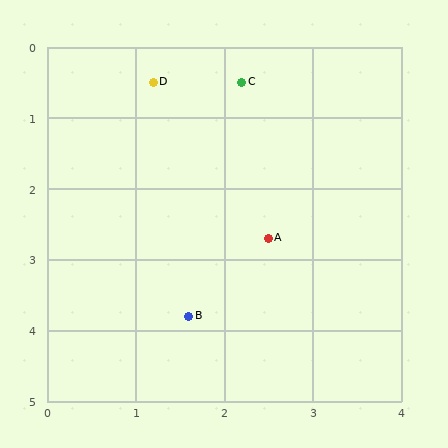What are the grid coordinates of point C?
Point C is at approximately (2.2, 0.5).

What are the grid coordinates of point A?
Point A is at approximately (2.5, 2.7).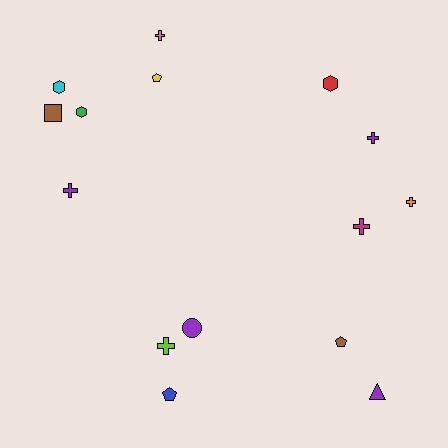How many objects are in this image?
There are 15 objects.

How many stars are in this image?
There are no stars.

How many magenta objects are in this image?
There is 1 magenta object.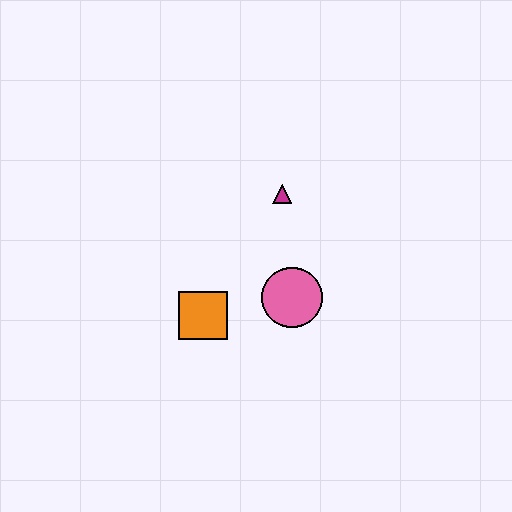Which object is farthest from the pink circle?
The magenta triangle is farthest from the pink circle.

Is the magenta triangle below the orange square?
No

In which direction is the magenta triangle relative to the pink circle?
The magenta triangle is above the pink circle.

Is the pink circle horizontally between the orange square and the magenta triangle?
No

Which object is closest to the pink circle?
The orange square is closest to the pink circle.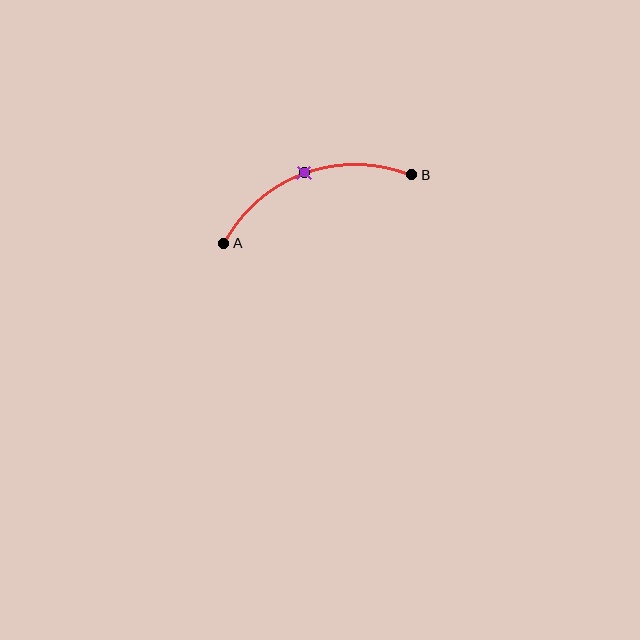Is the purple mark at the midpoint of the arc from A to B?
Yes. The purple mark lies on the arc at equal arc-length from both A and B — it is the arc midpoint.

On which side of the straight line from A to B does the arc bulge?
The arc bulges above the straight line connecting A and B.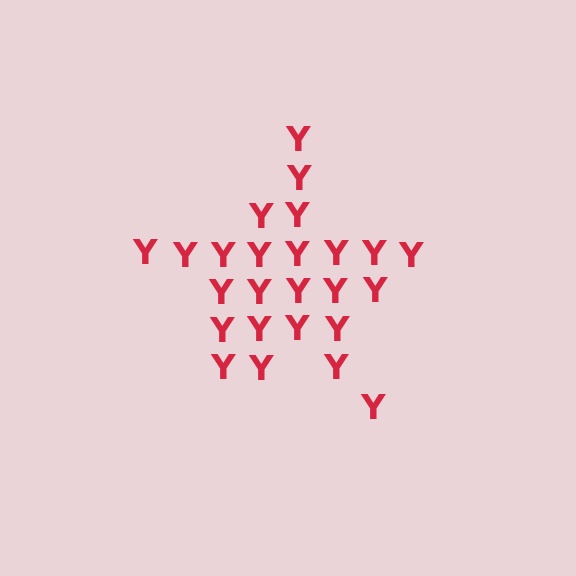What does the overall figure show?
The overall figure shows a star.